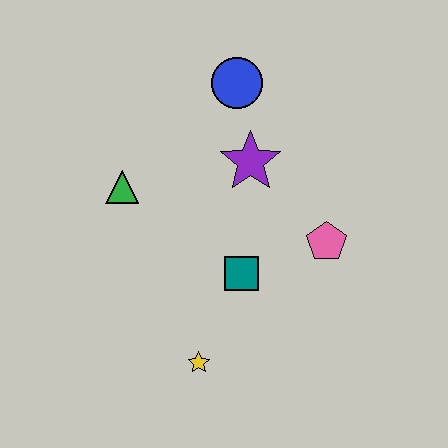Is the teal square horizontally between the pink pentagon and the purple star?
No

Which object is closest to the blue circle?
The purple star is closest to the blue circle.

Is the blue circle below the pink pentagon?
No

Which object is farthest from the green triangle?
The pink pentagon is farthest from the green triangle.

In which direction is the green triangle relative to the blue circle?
The green triangle is to the left of the blue circle.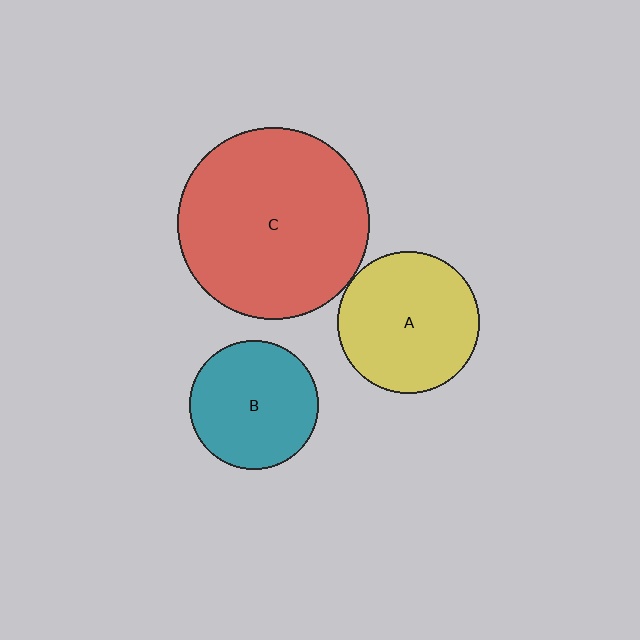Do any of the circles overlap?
No, none of the circles overlap.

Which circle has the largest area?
Circle C (red).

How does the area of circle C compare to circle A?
Approximately 1.8 times.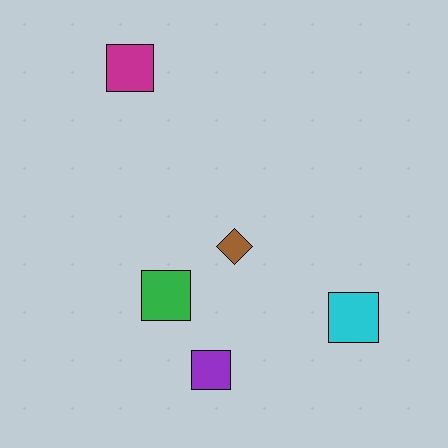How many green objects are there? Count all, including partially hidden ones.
There is 1 green object.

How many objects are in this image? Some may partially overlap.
There are 5 objects.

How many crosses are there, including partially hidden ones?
There are no crosses.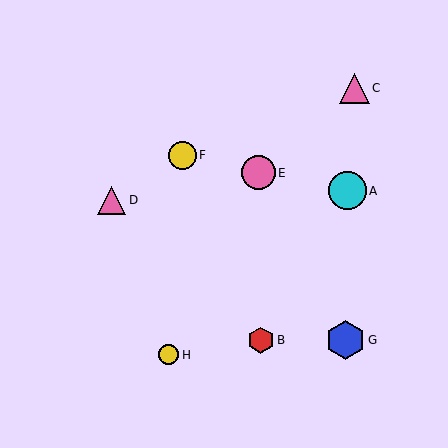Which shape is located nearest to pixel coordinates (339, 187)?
The cyan circle (labeled A) at (347, 191) is nearest to that location.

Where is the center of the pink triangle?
The center of the pink triangle is at (112, 200).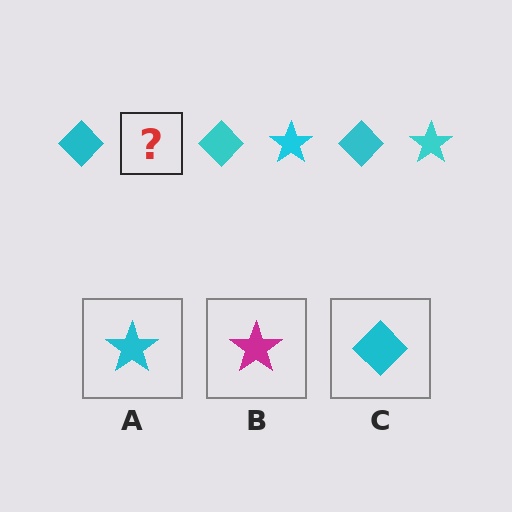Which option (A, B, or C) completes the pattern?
A.